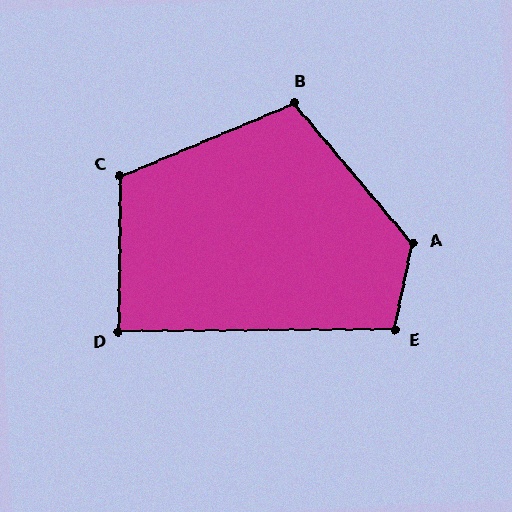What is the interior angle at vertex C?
Approximately 113 degrees (obtuse).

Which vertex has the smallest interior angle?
D, at approximately 89 degrees.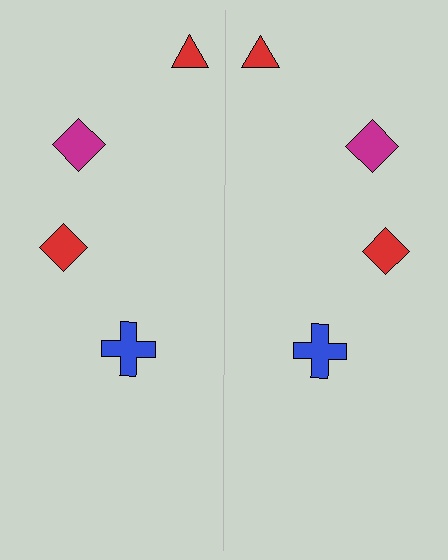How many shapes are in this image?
There are 8 shapes in this image.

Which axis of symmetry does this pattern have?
The pattern has a vertical axis of symmetry running through the center of the image.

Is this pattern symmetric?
Yes, this pattern has bilateral (reflection) symmetry.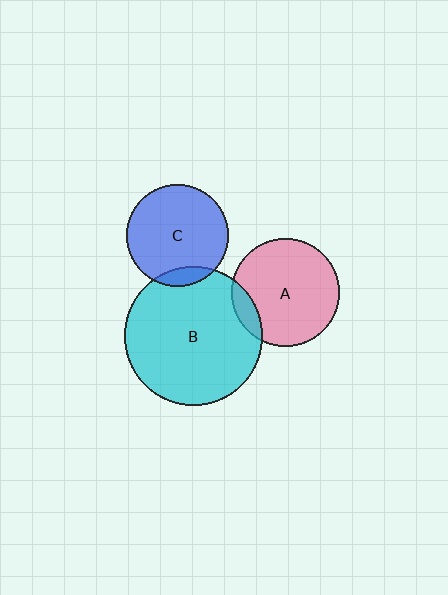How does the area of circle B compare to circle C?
Approximately 1.9 times.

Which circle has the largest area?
Circle B (cyan).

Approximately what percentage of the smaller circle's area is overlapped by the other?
Approximately 10%.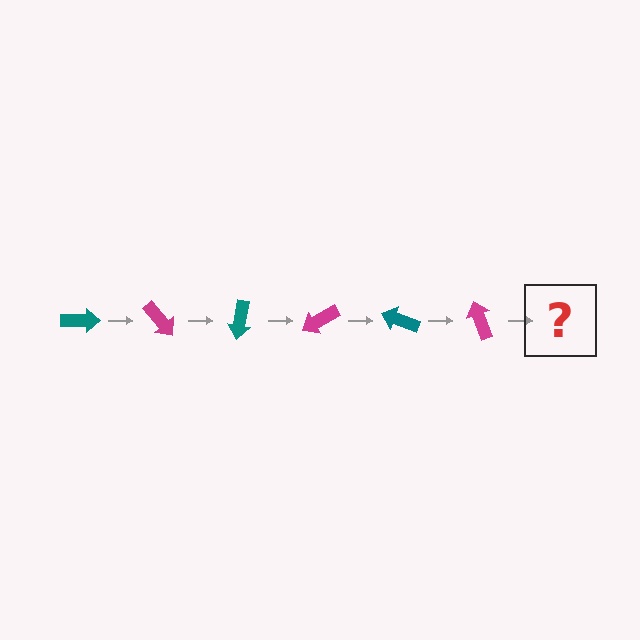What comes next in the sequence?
The next element should be a teal arrow, rotated 300 degrees from the start.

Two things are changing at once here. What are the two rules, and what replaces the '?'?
The two rules are that it rotates 50 degrees each step and the color cycles through teal and magenta. The '?' should be a teal arrow, rotated 300 degrees from the start.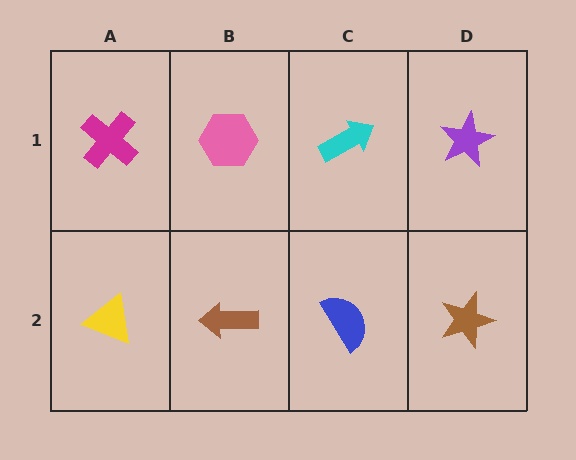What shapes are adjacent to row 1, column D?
A brown star (row 2, column D), a cyan arrow (row 1, column C).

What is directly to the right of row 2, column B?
A blue semicircle.